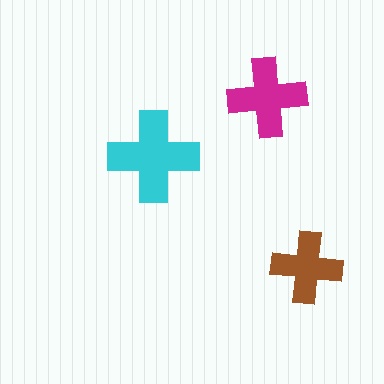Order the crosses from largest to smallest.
the cyan one, the magenta one, the brown one.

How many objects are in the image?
There are 3 objects in the image.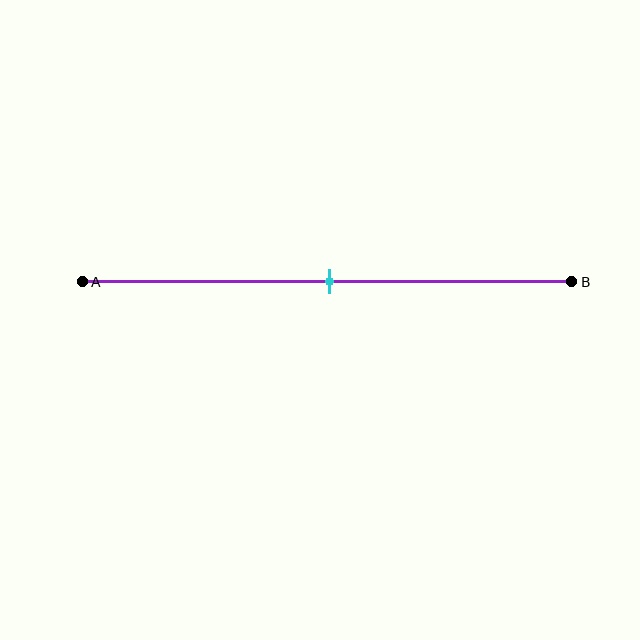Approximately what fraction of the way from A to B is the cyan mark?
The cyan mark is approximately 50% of the way from A to B.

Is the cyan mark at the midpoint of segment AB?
Yes, the mark is approximately at the midpoint.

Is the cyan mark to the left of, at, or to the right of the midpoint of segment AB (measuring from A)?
The cyan mark is approximately at the midpoint of segment AB.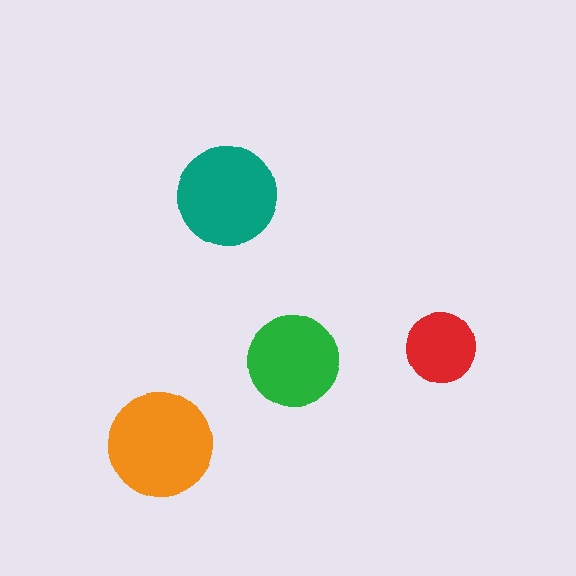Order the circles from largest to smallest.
the orange one, the teal one, the green one, the red one.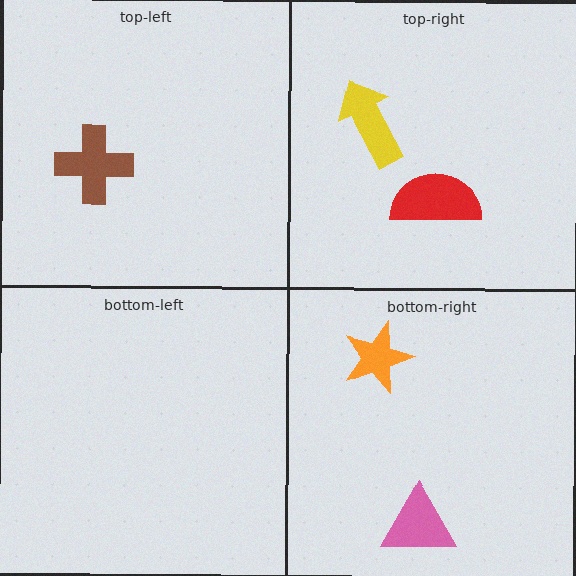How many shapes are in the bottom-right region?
2.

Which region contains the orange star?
The bottom-right region.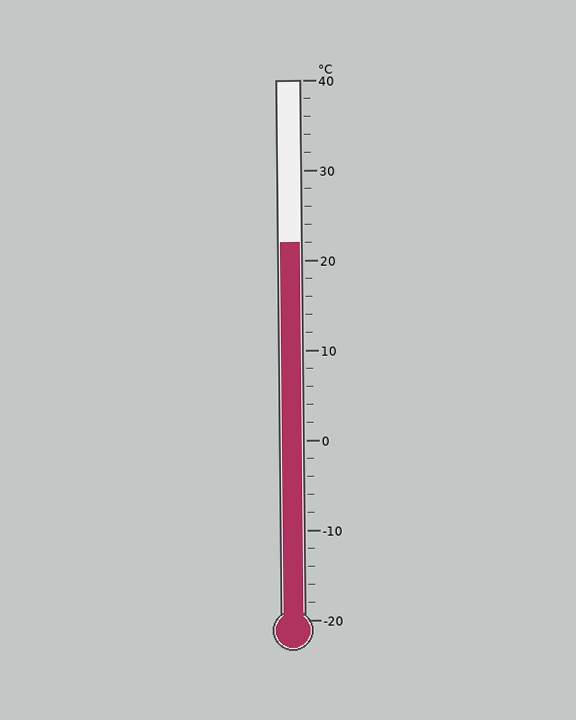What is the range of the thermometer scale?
The thermometer scale ranges from -20°C to 40°C.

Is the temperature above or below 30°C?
The temperature is below 30°C.